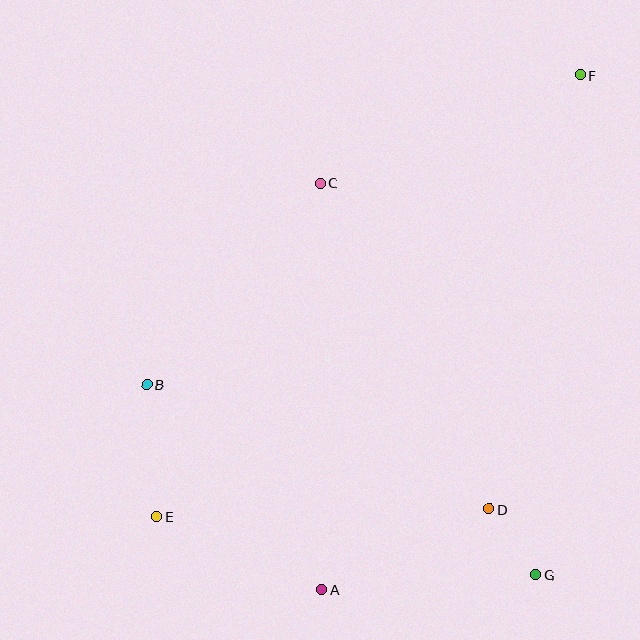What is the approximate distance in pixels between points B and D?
The distance between B and D is approximately 364 pixels.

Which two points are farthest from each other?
Points E and F are farthest from each other.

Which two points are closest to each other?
Points D and G are closest to each other.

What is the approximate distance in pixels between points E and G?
The distance between E and G is approximately 384 pixels.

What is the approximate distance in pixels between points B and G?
The distance between B and G is approximately 433 pixels.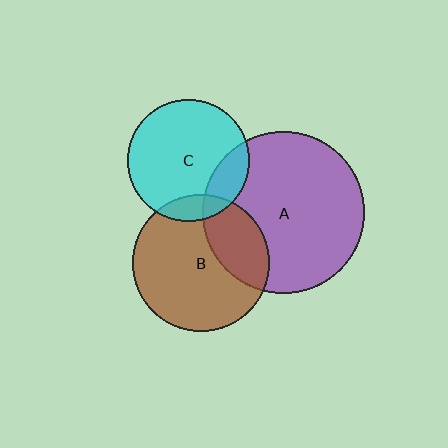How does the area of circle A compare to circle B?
Approximately 1.4 times.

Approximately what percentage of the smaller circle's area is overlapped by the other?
Approximately 15%.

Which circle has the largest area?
Circle A (purple).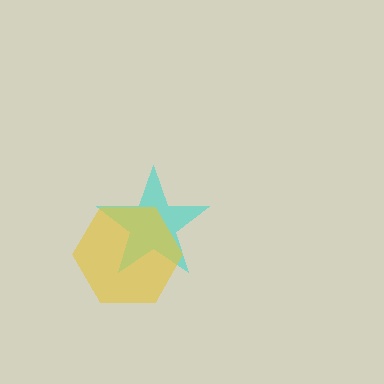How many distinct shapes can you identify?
There are 2 distinct shapes: a cyan star, a yellow hexagon.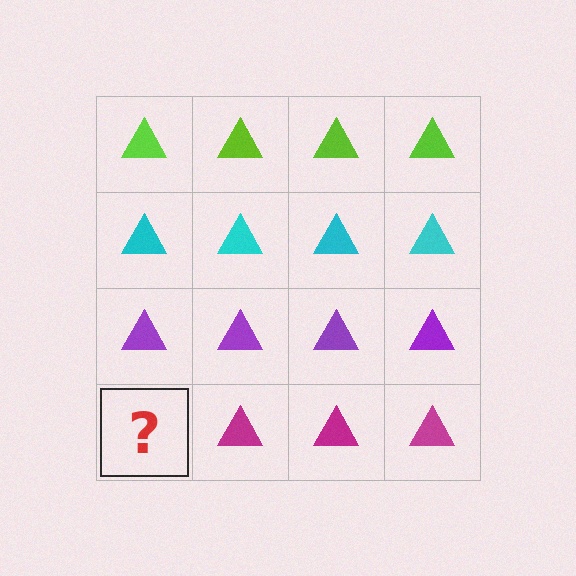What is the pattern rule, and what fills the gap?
The rule is that each row has a consistent color. The gap should be filled with a magenta triangle.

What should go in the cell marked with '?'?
The missing cell should contain a magenta triangle.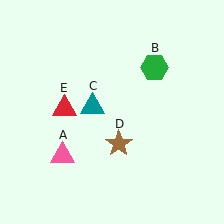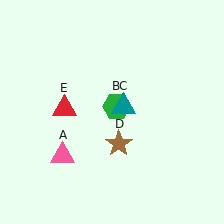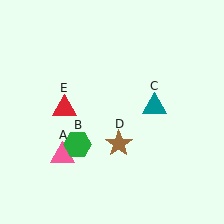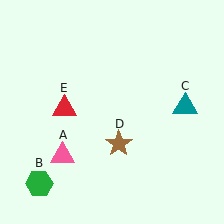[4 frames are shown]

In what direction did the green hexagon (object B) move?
The green hexagon (object B) moved down and to the left.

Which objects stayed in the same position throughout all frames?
Pink triangle (object A) and brown star (object D) and red triangle (object E) remained stationary.